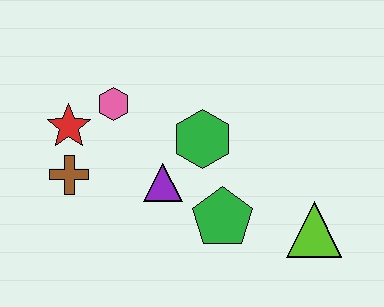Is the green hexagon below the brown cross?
No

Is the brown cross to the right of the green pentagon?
No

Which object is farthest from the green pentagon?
The red star is farthest from the green pentagon.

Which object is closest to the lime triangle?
The green pentagon is closest to the lime triangle.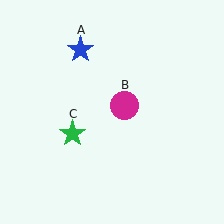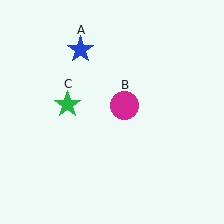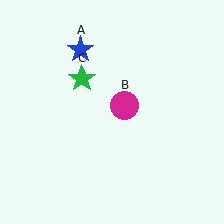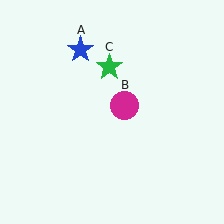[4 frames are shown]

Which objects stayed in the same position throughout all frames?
Blue star (object A) and magenta circle (object B) remained stationary.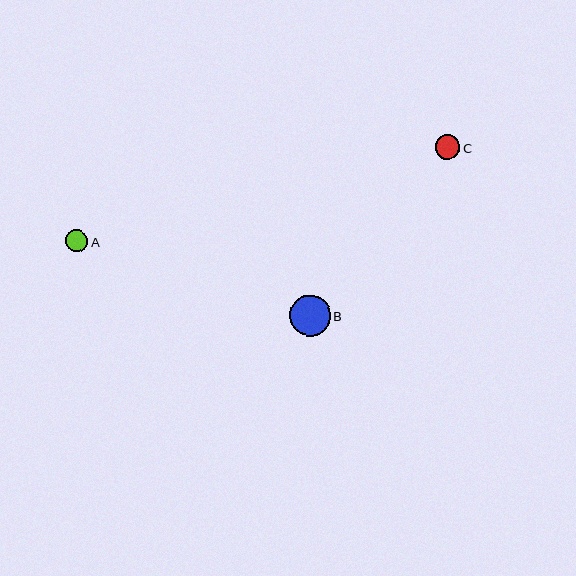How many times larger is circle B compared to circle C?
Circle B is approximately 1.7 times the size of circle C.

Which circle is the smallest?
Circle A is the smallest with a size of approximately 22 pixels.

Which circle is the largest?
Circle B is the largest with a size of approximately 41 pixels.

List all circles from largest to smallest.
From largest to smallest: B, C, A.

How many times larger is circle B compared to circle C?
Circle B is approximately 1.7 times the size of circle C.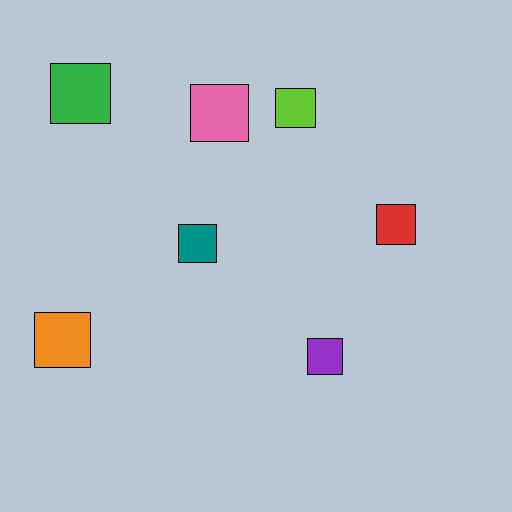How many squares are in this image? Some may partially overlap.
There are 7 squares.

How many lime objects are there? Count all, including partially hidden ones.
There is 1 lime object.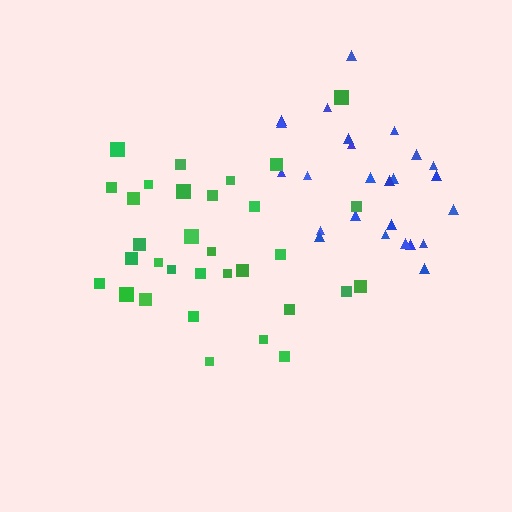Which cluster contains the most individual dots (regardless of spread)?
Green (32).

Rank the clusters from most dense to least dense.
blue, green.